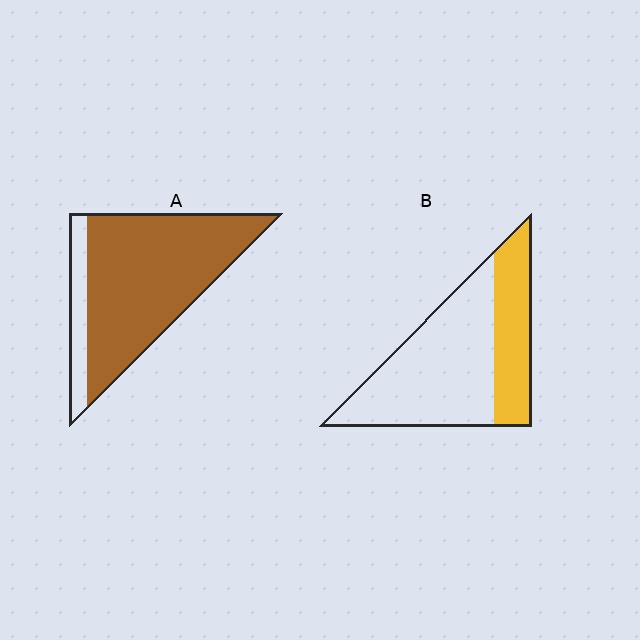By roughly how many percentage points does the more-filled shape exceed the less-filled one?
By roughly 50 percentage points (A over B).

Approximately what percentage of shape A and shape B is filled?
A is approximately 85% and B is approximately 30%.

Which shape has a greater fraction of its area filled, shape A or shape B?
Shape A.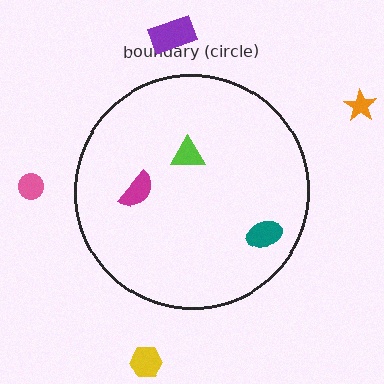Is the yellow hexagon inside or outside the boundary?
Outside.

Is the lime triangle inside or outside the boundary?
Inside.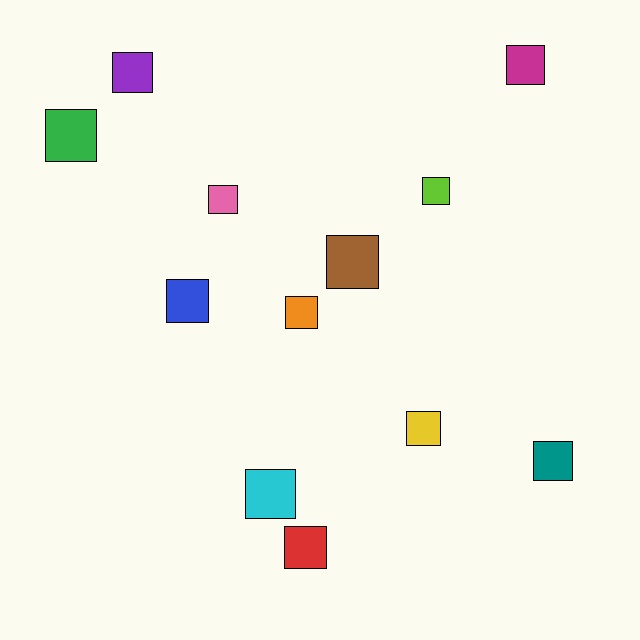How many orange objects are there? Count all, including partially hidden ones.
There is 1 orange object.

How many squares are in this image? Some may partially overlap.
There are 12 squares.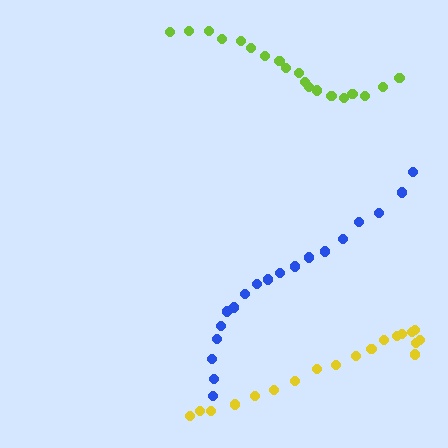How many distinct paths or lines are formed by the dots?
There are 3 distinct paths.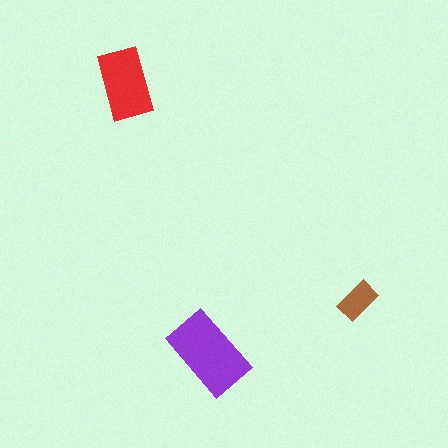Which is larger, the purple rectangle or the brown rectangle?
The purple one.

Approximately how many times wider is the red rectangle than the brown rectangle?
About 2 times wider.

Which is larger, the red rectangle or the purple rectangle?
The purple one.